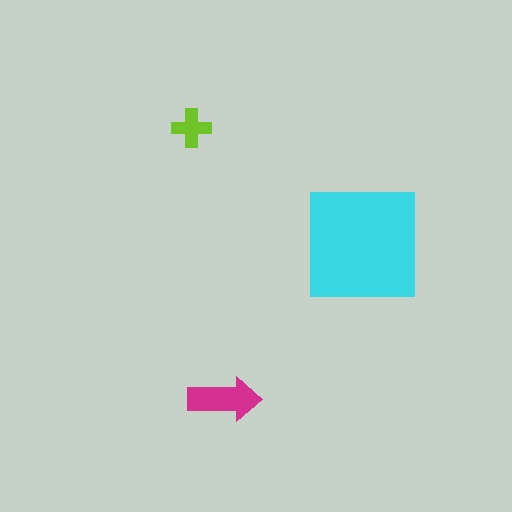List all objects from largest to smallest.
The cyan square, the magenta arrow, the lime cross.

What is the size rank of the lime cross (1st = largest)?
3rd.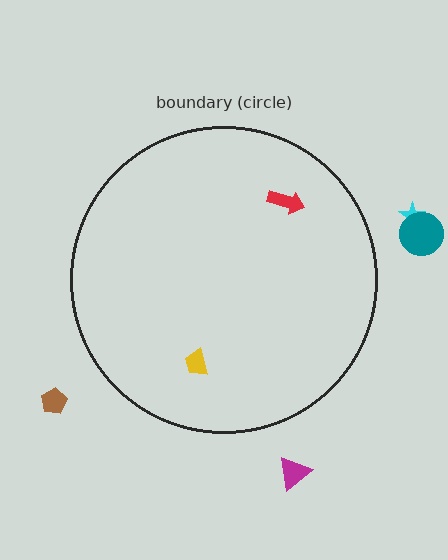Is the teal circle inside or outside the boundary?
Outside.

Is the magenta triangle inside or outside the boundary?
Outside.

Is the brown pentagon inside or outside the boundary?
Outside.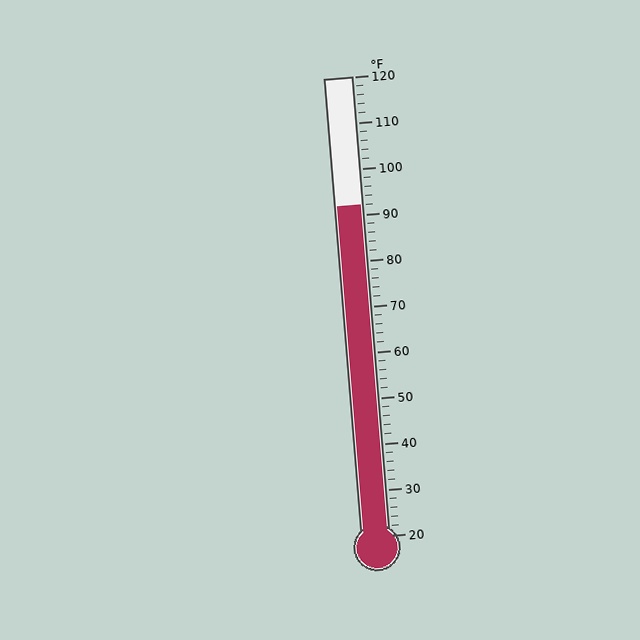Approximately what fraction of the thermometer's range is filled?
The thermometer is filled to approximately 70% of its range.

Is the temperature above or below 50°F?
The temperature is above 50°F.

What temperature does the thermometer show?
The thermometer shows approximately 92°F.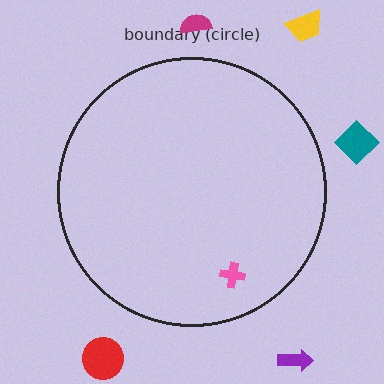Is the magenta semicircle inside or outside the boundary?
Outside.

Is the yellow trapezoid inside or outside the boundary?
Outside.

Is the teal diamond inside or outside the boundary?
Outside.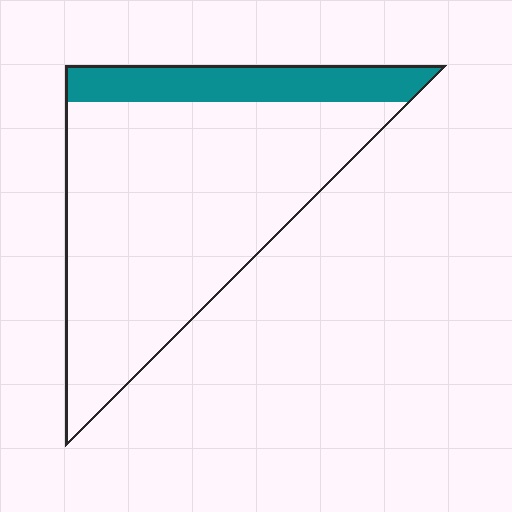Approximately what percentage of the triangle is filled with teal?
Approximately 20%.